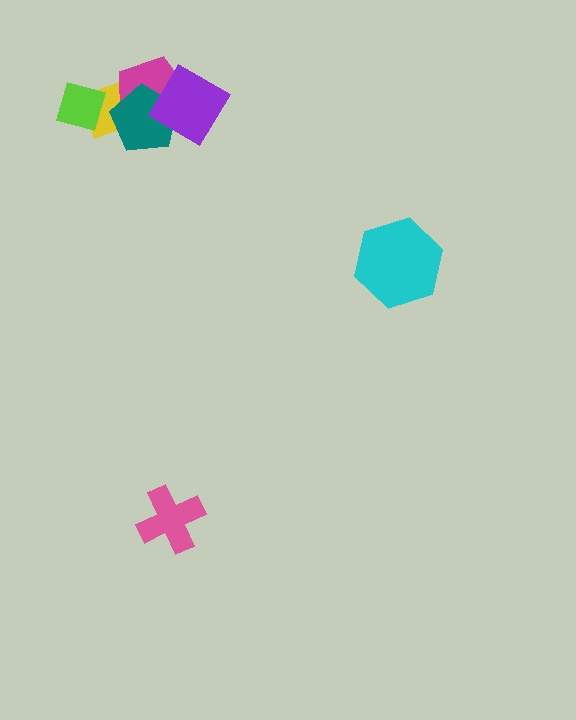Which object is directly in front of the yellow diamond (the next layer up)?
The lime diamond is directly in front of the yellow diamond.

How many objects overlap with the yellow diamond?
3 objects overlap with the yellow diamond.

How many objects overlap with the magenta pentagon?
3 objects overlap with the magenta pentagon.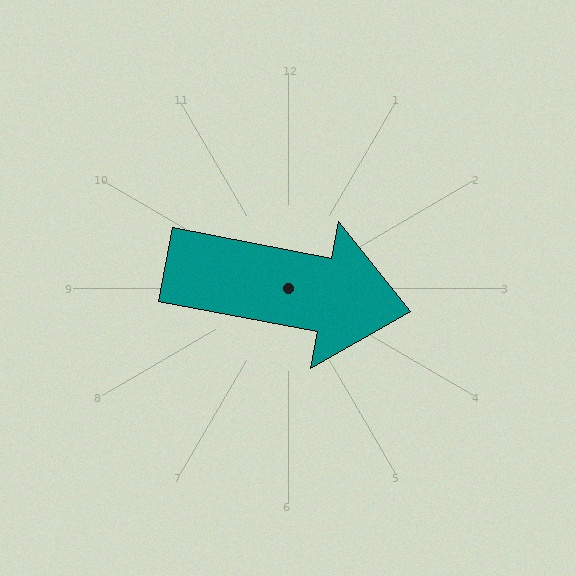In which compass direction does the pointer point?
East.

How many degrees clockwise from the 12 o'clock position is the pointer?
Approximately 101 degrees.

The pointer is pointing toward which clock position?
Roughly 3 o'clock.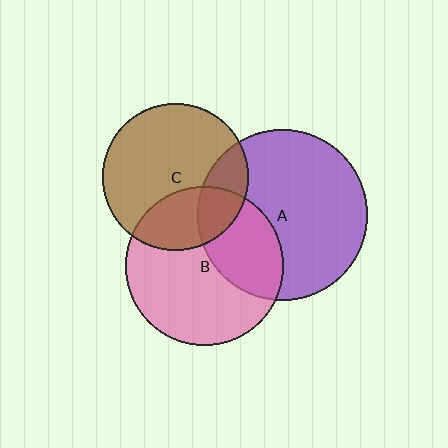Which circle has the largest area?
Circle A (purple).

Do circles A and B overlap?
Yes.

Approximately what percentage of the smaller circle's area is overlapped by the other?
Approximately 35%.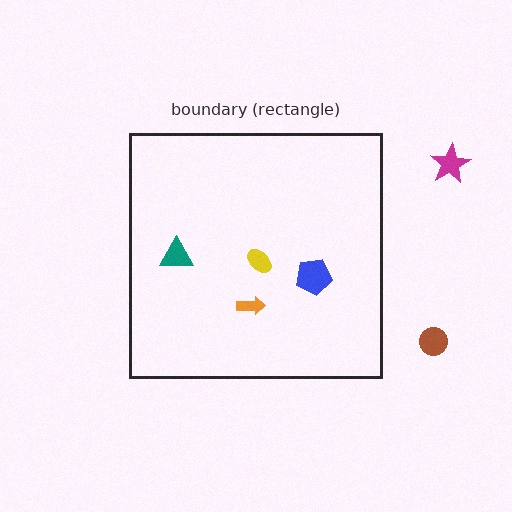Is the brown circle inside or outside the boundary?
Outside.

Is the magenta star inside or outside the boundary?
Outside.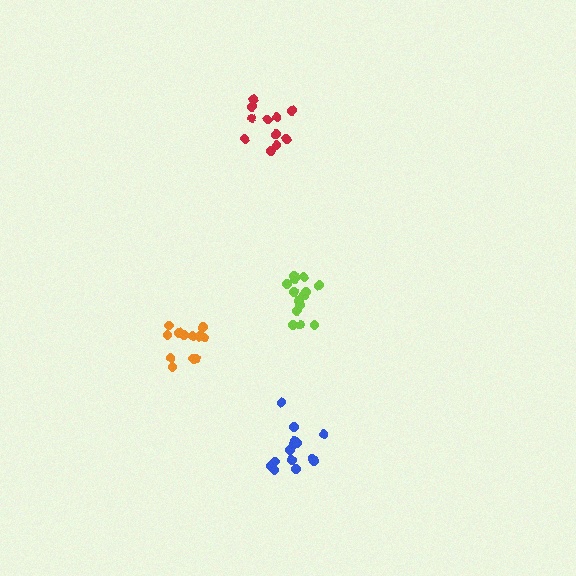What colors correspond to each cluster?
The clusters are colored: lime, orange, red, blue.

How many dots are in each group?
Group 1: 14 dots, Group 2: 13 dots, Group 3: 11 dots, Group 4: 14 dots (52 total).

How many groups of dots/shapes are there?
There are 4 groups.